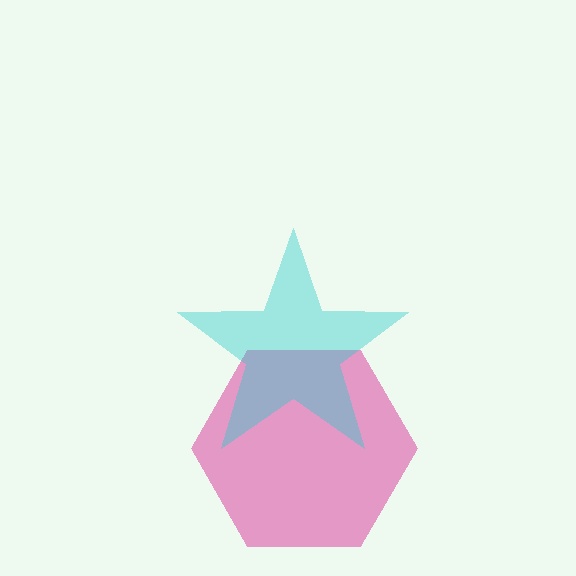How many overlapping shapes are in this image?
There are 2 overlapping shapes in the image.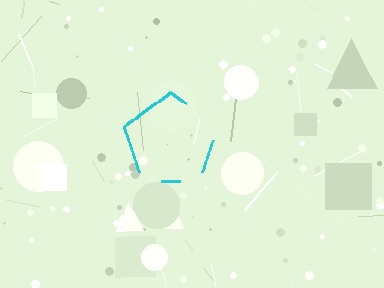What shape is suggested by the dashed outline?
The dashed outline suggests a pentagon.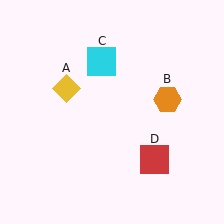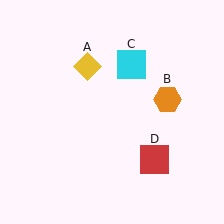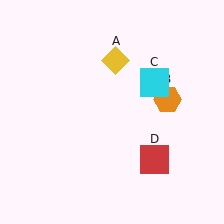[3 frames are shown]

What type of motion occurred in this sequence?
The yellow diamond (object A), cyan square (object C) rotated clockwise around the center of the scene.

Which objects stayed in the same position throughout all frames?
Orange hexagon (object B) and red square (object D) remained stationary.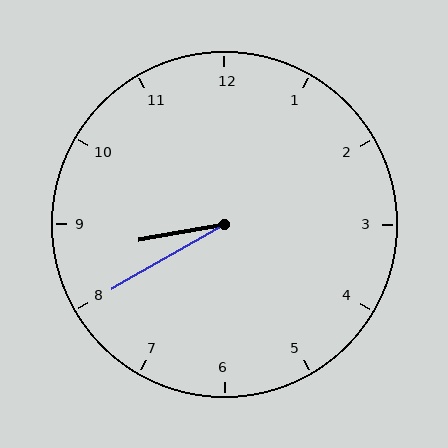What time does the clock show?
8:40.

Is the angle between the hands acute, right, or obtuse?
It is acute.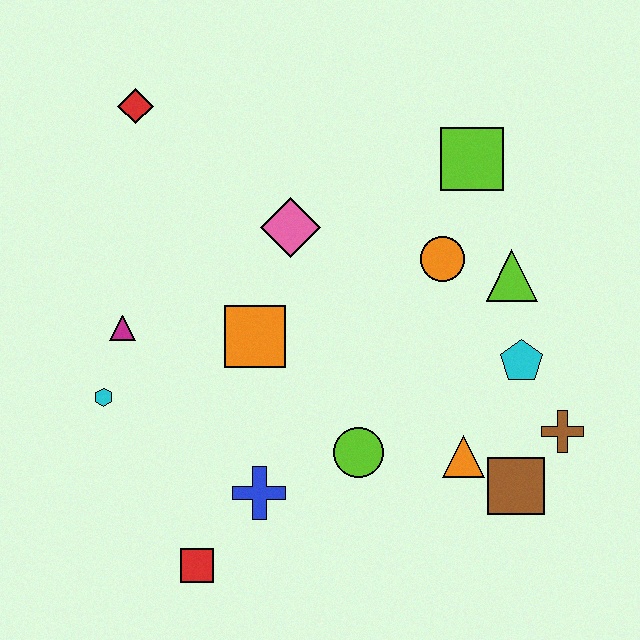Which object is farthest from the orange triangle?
The red diamond is farthest from the orange triangle.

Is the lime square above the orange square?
Yes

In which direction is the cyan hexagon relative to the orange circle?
The cyan hexagon is to the left of the orange circle.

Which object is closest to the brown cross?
The brown square is closest to the brown cross.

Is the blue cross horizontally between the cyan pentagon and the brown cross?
No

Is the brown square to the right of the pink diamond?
Yes